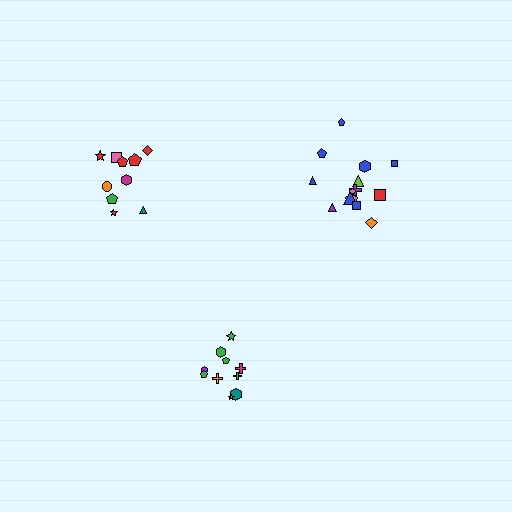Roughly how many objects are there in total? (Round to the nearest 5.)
Roughly 35 objects in total.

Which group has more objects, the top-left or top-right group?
The top-right group.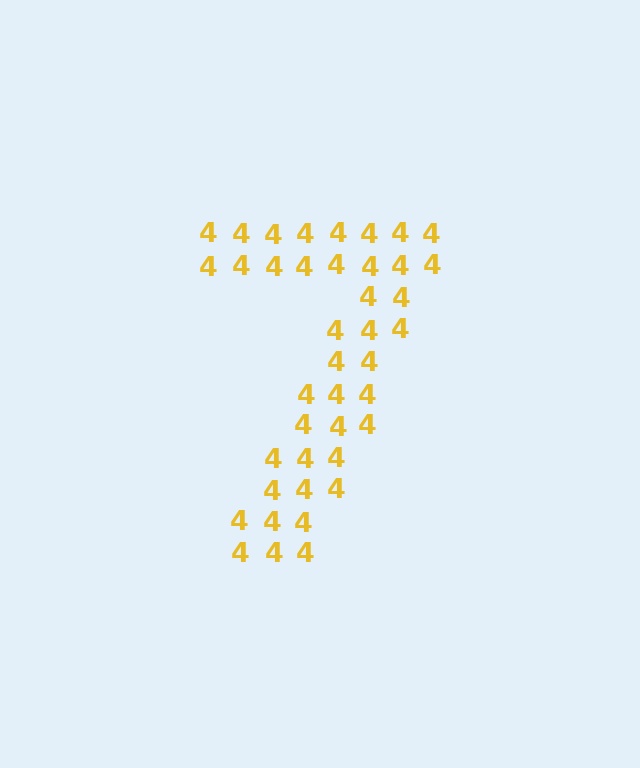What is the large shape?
The large shape is the digit 7.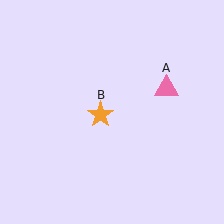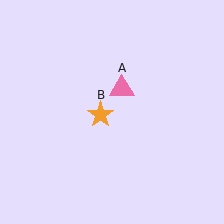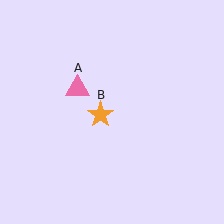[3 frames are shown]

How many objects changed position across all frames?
1 object changed position: pink triangle (object A).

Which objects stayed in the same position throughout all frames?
Orange star (object B) remained stationary.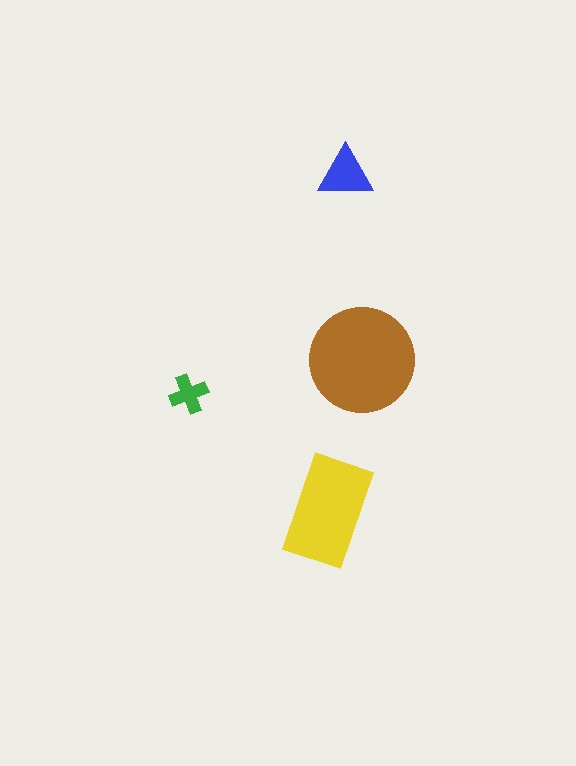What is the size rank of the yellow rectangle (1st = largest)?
2nd.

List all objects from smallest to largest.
The green cross, the blue triangle, the yellow rectangle, the brown circle.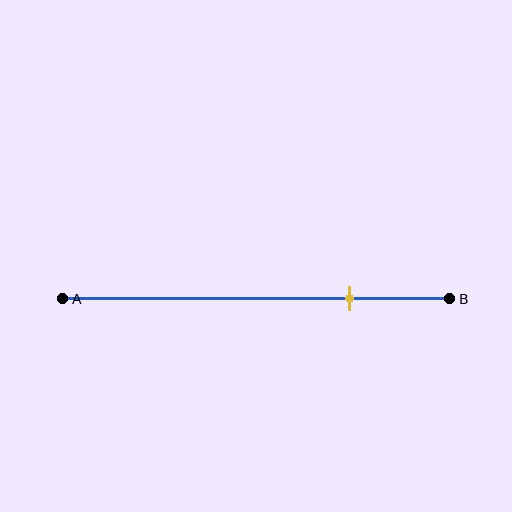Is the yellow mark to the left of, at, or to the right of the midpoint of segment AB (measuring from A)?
The yellow mark is to the right of the midpoint of segment AB.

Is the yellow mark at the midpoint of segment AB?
No, the mark is at about 75% from A, not at the 50% midpoint.